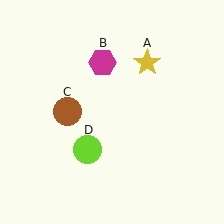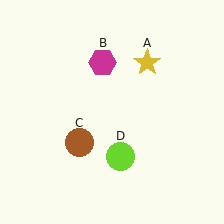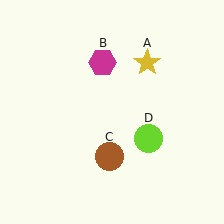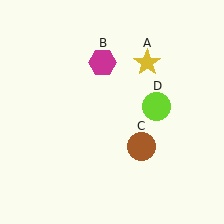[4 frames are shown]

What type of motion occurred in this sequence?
The brown circle (object C), lime circle (object D) rotated counterclockwise around the center of the scene.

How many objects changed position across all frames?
2 objects changed position: brown circle (object C), lime circle (object D).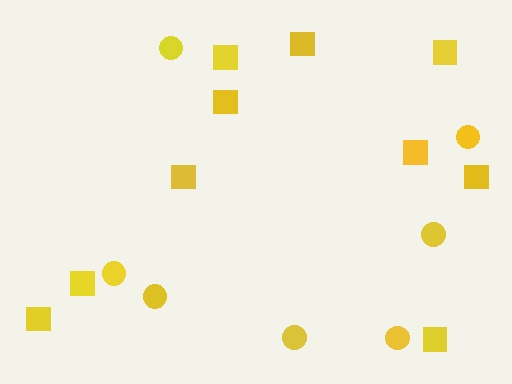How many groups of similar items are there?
There are 2 groups: one group of squares (10) and one group of circles (7).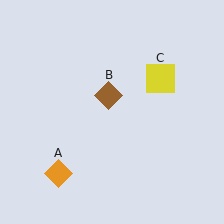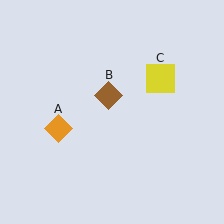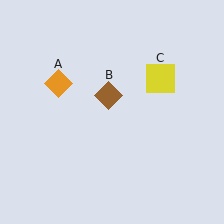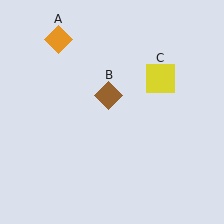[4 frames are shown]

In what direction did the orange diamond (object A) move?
The orange diamond (object A) moved up.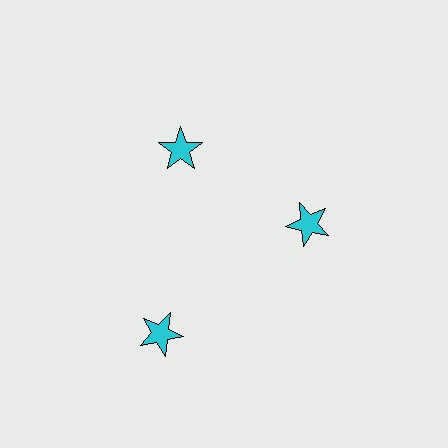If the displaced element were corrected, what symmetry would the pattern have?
It would have 3-fold rotational symmetry — the pattern would map onto itself every 120 degrees.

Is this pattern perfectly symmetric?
No. The 3 cyan stars are arranged in a ring, but one element near the 7 o'clock position is pushed outward from the center, breaking the 3-fold rotational symmetry.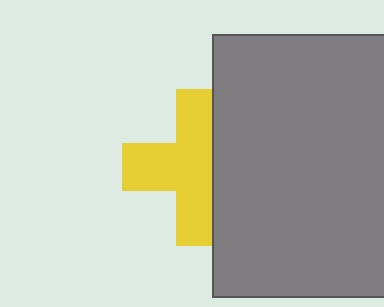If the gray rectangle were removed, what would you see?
You would see the complete yellow cross.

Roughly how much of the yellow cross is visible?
About half of it is visible (roughly 64%).